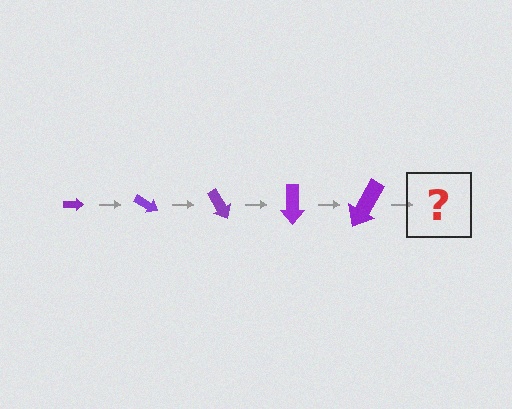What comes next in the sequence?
The next element should be an arrow, larger than the previous one and rotated 150 degrees from the start.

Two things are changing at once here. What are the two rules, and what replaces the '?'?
The two rules are that the arrow grows larger each step and it rotates 30 degrees each step. The '?' should be an arrow, larger than the previous one and rotated 150 degrees from the start.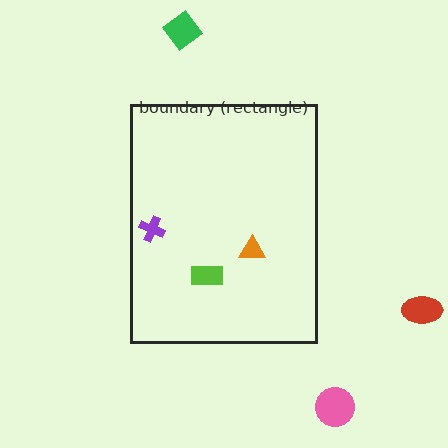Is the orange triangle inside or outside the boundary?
Inside.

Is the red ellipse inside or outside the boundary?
Outside.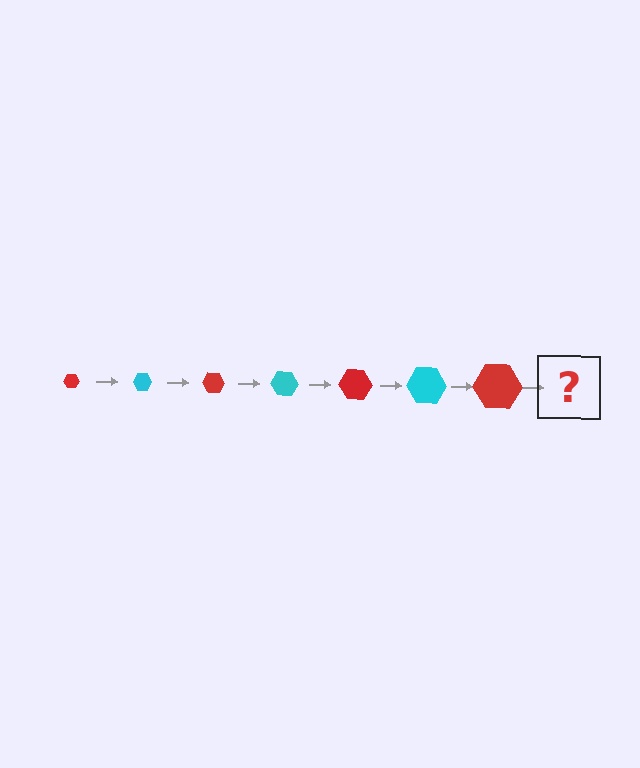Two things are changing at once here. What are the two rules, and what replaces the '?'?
The two rules are that the hexagon grows larger each step and the color cycles through red and cyan. The '?' should be a cyan hexagon, larger than the previous one.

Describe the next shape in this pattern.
It should be a cyan hexagon, larger than the previous one.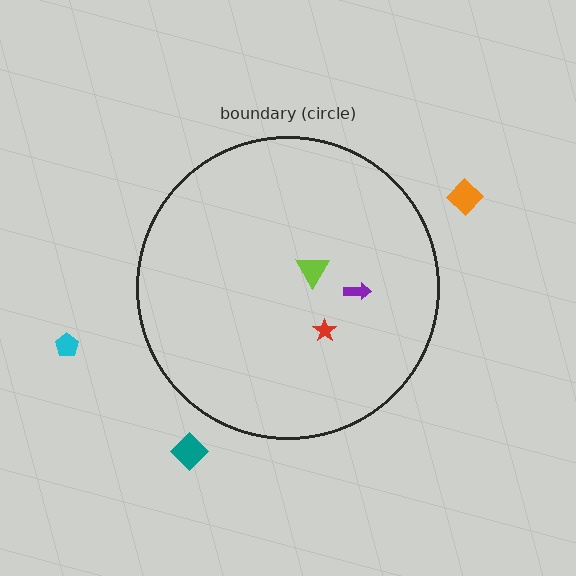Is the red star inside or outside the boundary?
Inside.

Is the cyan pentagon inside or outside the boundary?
Outside.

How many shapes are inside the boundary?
3 inside, 3 outside.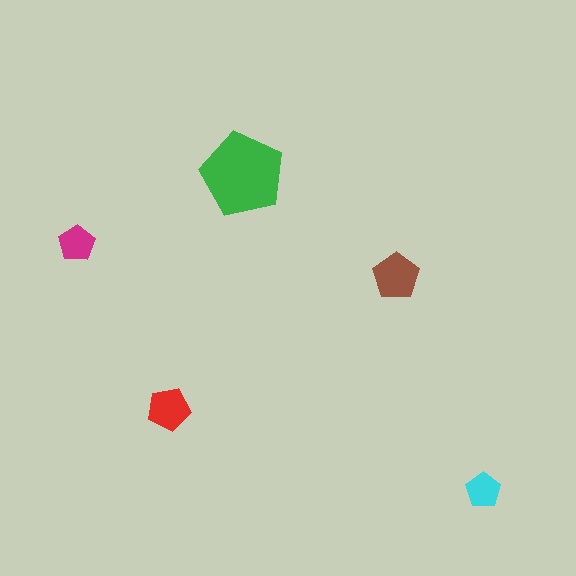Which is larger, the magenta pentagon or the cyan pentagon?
The magenta one.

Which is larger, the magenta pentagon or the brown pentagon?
The brown one.